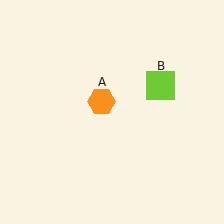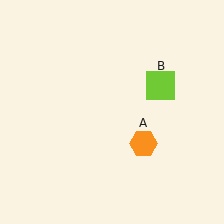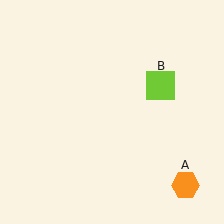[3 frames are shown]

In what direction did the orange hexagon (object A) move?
The orange hexagon (object A) moved down and to the right.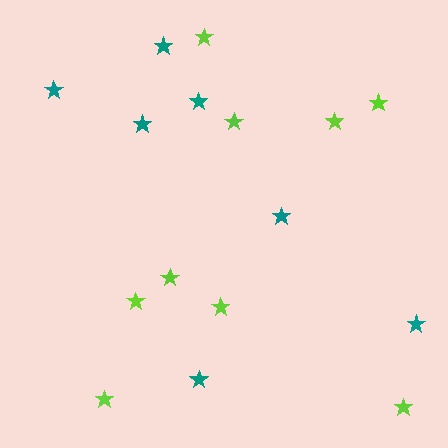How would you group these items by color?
There are 2 groups: one group of lime stars (9) and one group of teal stars (7).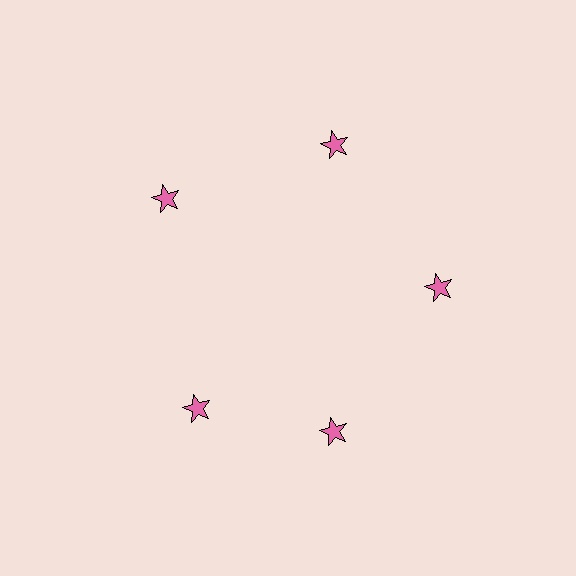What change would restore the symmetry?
The symmetry would be restored by rotating it back into even spacing with its neighbors so that all 5 stars sit at equal angles and equal distance from the center.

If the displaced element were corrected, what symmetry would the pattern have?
It would have 5-fold rotational symmetry — the pattern would map onto itself every 72 degrees.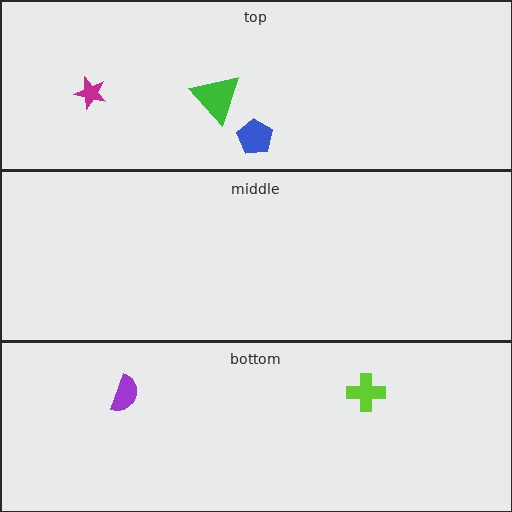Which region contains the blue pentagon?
The top region.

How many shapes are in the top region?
3.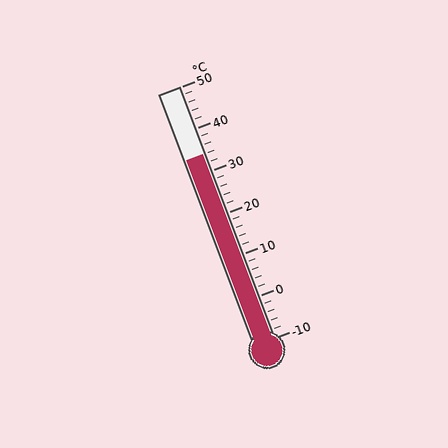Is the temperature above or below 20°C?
The temperature is above 20°C.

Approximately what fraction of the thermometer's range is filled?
The thermometer is filled to approximately 75% of its range.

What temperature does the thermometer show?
The thermometer shows approximately 34°C.